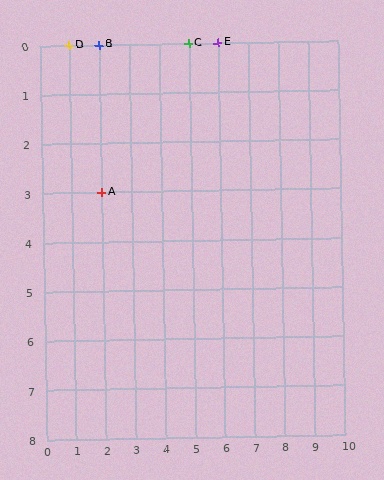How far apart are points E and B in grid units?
Points E and B are 4 columns apart.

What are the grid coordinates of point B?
Point B is at grid coordinates (2, 0).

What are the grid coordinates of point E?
Point E is at grid coordinates (6, 0).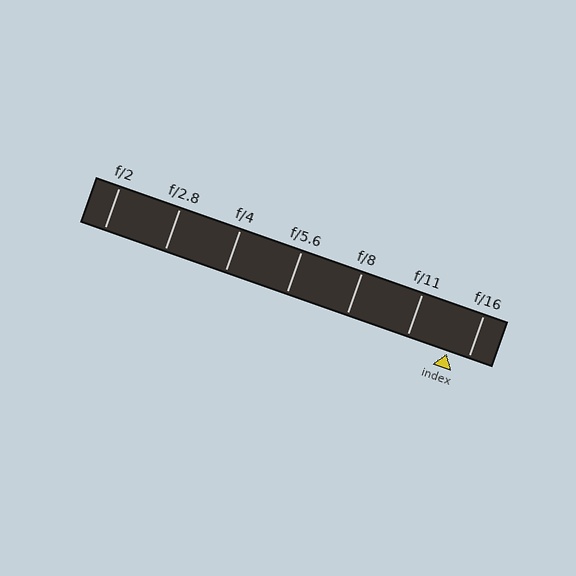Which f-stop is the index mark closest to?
The index mark is closest to f/16.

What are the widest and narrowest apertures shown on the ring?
The widest aperture shown is f/2 and the narrowest is f/16.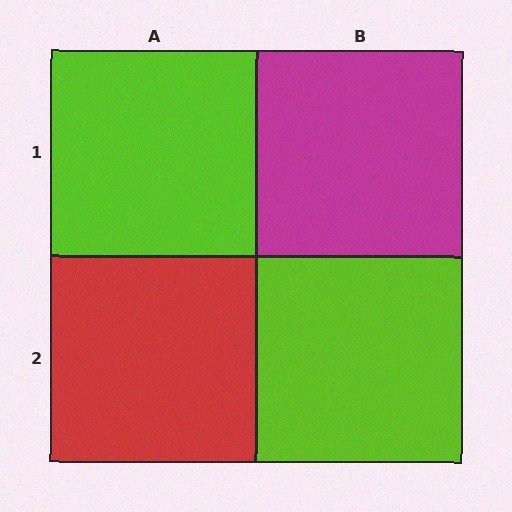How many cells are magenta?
1 cell is magenta.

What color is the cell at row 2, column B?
Lime.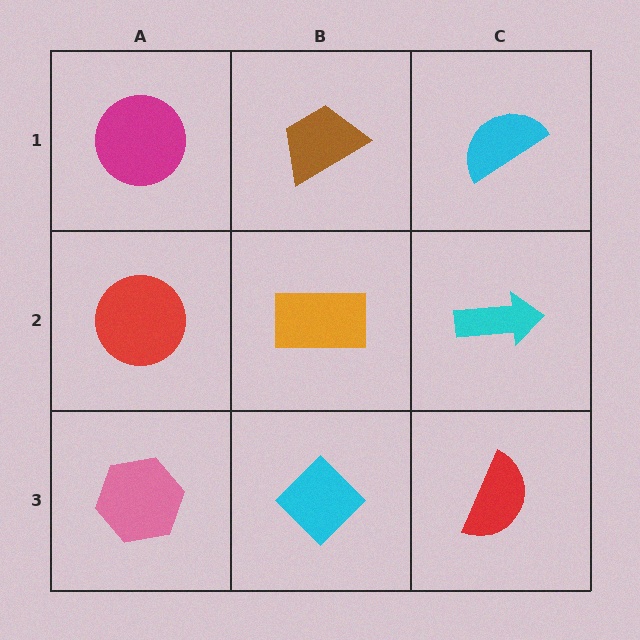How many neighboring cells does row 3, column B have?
3.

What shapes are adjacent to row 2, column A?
A magenta circle (row 1, column A), a pink hexagon (row 3, column A), an orange rectangle (row 2, column B).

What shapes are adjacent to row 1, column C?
A cyan arrow (row 2, column C), a brown trapezoid (row 1, column B).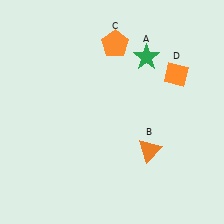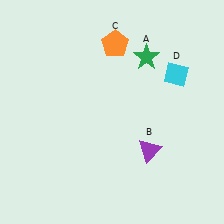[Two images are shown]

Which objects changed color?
B changed from orange to purple. D changed from orange to cyan.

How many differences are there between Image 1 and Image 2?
There are 2 differences between the two images.